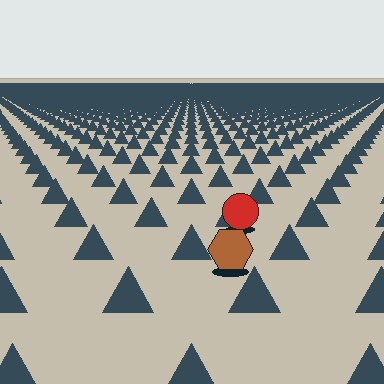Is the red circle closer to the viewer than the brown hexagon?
No. The brown hexagon is closer — you can tell from the texture gradient: the ground texture is coarser near it.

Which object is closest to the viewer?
The brown hexagon is closest. The texture marks near it are larger and more spread out.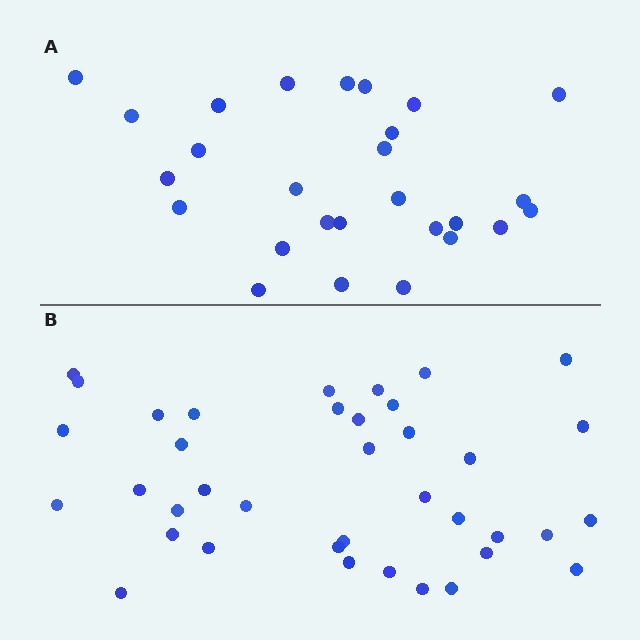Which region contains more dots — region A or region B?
Region B (the bottom region) has more dots.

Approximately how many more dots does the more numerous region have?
Region B has roughly 12 or so more dots than region A.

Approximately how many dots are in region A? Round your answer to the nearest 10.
About 30 dots. (The exact count is 27, which rounds to 30.)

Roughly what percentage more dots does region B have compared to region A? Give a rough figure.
About 40% more.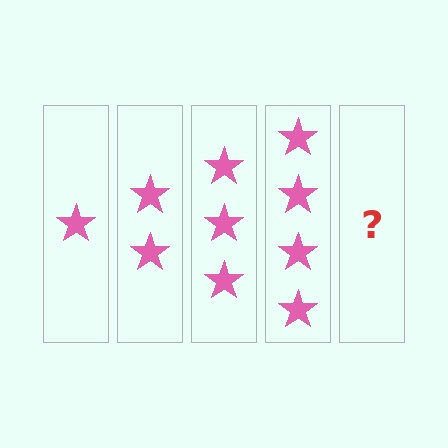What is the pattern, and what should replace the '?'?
The pattern is that each step adds one more star. The '?' should be 5 stars.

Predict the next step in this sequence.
The next step is 5 stars.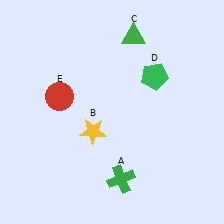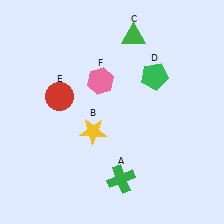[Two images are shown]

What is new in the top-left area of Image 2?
A pink hexagon (F) was added in the top-left area of Image 2.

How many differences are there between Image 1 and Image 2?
There is 1 difference between the two images.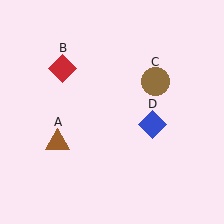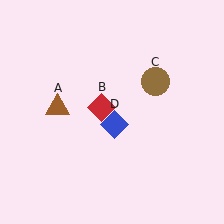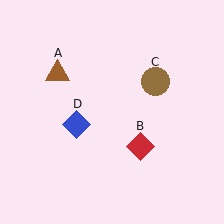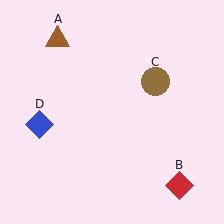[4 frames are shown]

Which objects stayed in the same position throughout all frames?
Brown circle (object C) remained stationary.